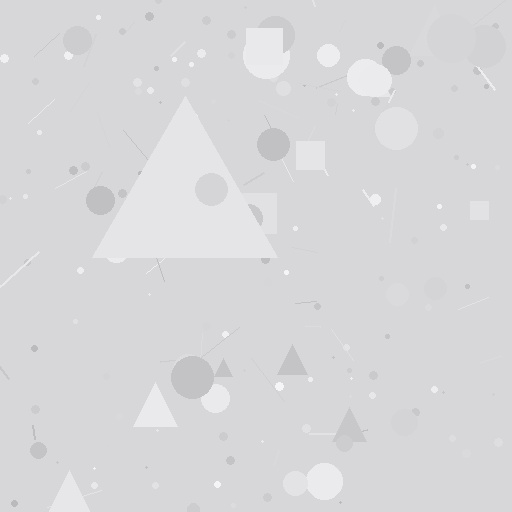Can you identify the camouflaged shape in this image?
The camouflaged shape is a triangle.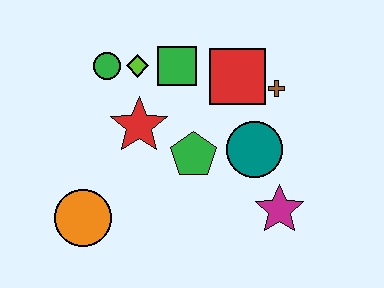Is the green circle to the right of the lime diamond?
No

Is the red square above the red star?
Yes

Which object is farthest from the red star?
The magenta star is farthest from the red star.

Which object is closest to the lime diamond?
The green circle is closest to the lime diamond.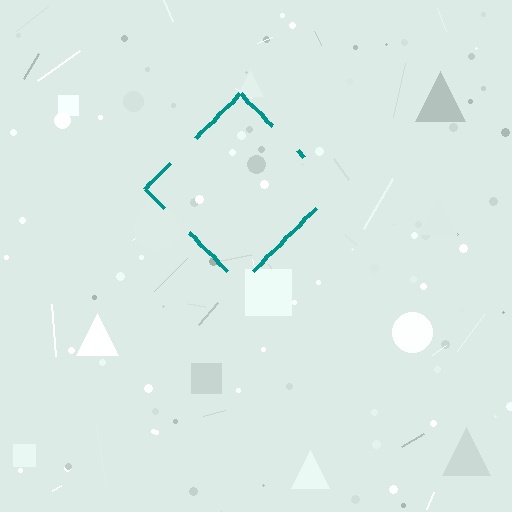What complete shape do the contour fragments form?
The contour fragments form a diamond.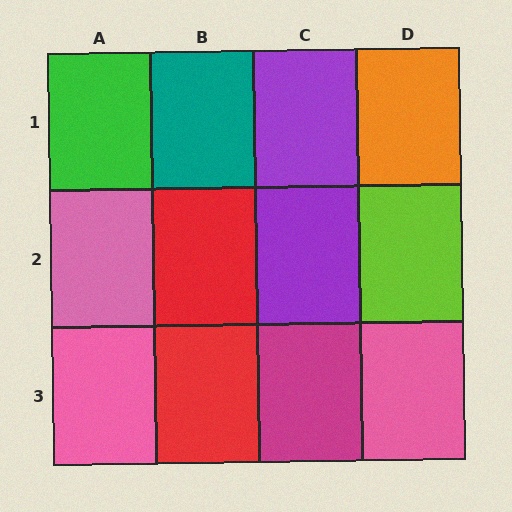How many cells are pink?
3 cells are pink.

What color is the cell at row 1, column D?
Orange.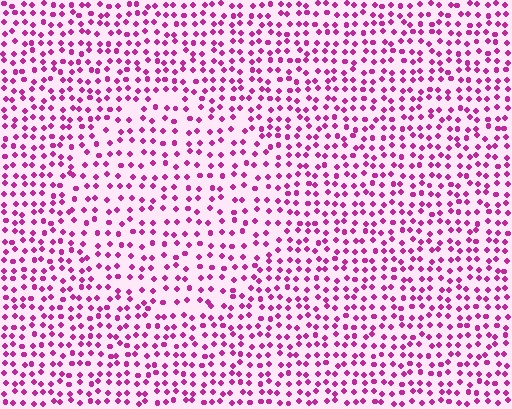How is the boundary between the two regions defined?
The boundary is defined by a change in element density (approximately 1.4x ratio). All elements are the same color, size, and shape.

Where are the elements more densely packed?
The elements are more densely packed outside the circle boundary.